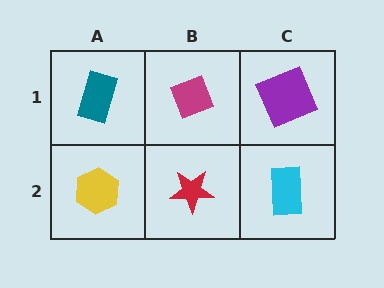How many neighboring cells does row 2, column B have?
3.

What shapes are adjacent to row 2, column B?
A magenta diamond (row 1, column B), a yellow hexagon (row 2, column A), a cyan rectangle (row 2, column C).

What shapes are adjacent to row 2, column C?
A purple square (row 1, column C), a red star (row 2, column B).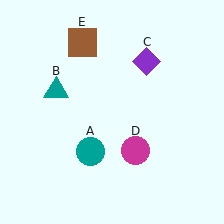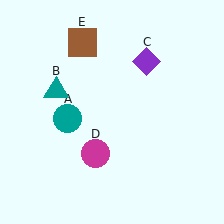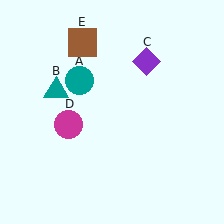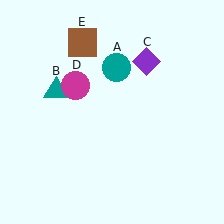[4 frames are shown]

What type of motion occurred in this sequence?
The teal circle (object A), magenta circle (object D) rotated clockwise around the center of the scene.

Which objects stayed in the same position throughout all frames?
Teal triangle (object B) and purple diamond (object C) and brown square (object E) remained stationary.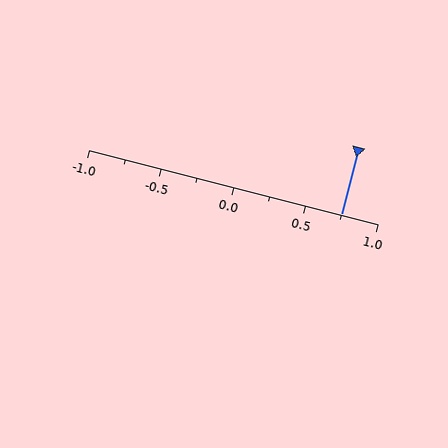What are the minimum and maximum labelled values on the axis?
The axis runs from -1.0 to 1.0.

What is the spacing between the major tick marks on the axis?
The major ticks are spaced 0.5 apart.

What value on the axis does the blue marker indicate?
The marker indicates approximately 0.75.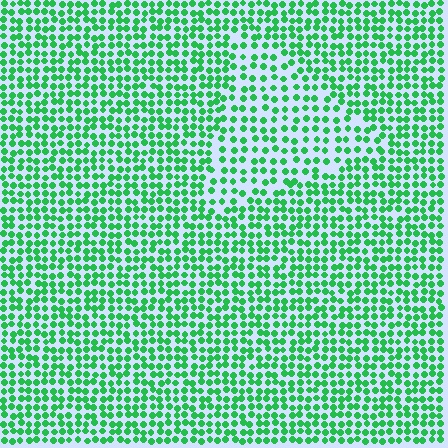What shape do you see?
I see a triangle.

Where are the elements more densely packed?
The elements are more densely packed outside the triangle boundary.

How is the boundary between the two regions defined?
The boundary is defined by a change in element density (approximately 1.6x ratio). All elements are the same color, size, and shape.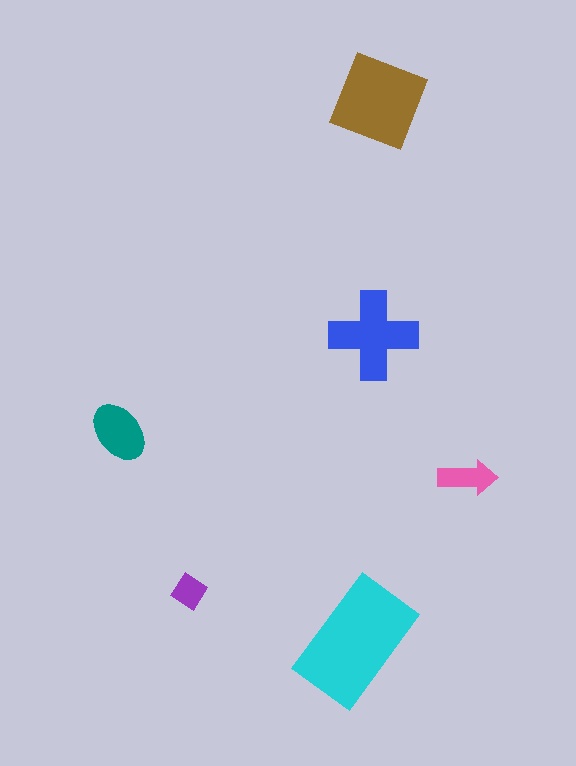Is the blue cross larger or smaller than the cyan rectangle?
Smaller.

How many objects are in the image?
There are 6 objects in the image.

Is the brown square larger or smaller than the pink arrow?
Larger.